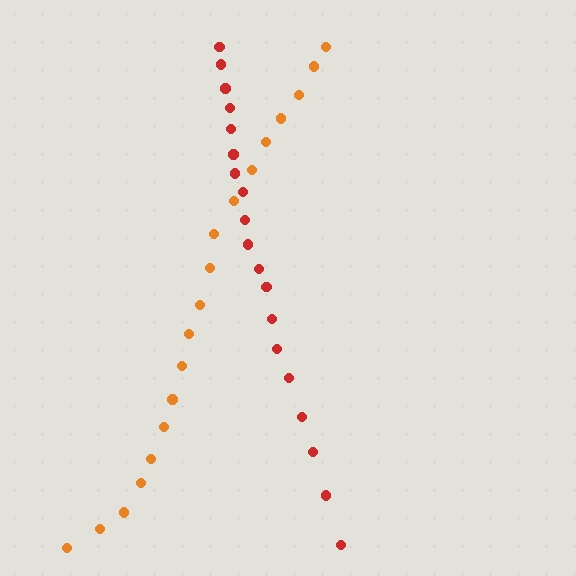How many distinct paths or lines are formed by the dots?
There are 2 distinct paths.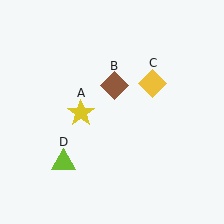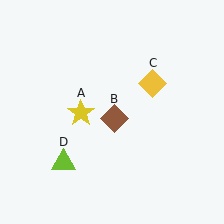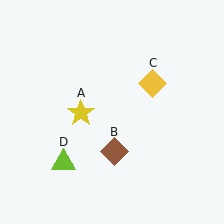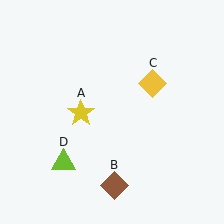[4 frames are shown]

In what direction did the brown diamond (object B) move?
The brown diamond (object B) moved down.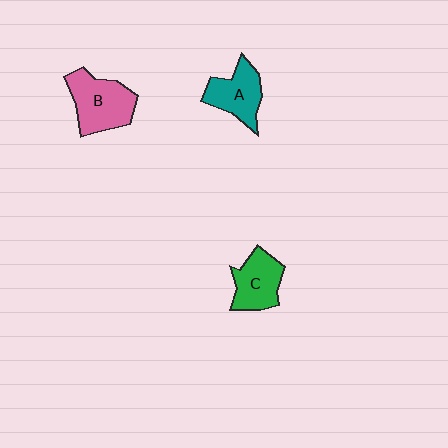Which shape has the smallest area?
Shape C (green).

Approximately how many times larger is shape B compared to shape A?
Approximately 1.3 times.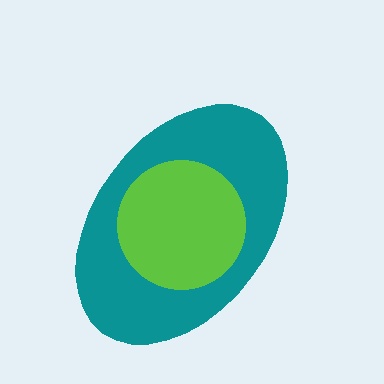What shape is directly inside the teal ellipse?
The lime circle.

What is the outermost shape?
The teal ellipse.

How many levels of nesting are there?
2.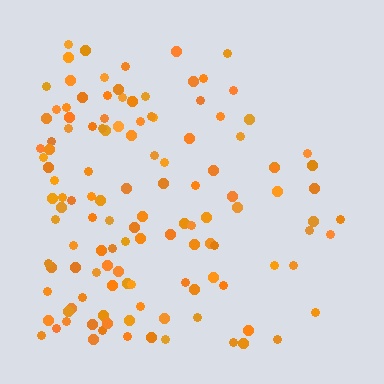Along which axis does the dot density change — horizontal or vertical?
Horizontal.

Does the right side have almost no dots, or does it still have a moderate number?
Still a moderate number, just noticeably fewer than the left.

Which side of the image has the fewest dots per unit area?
The right.